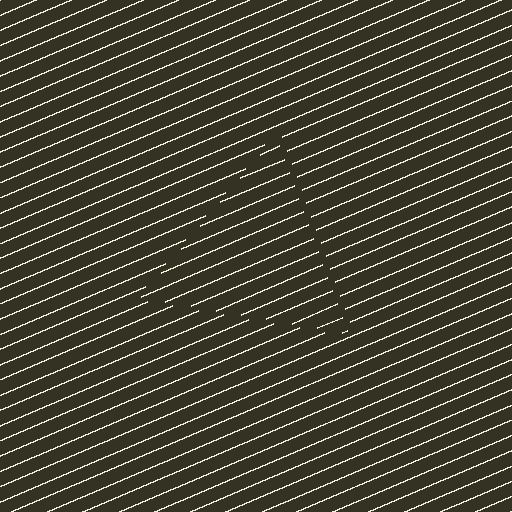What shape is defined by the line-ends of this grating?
An illusory triangle. The interior of the shape contains the same grating, shifted by half a period — the contour is defined by the phase discontinuity where line-ends from the inner and outer gratings abut.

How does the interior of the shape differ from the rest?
The interior of the shape contains the same grating, shifted by half a period — the contour is defined by the phase discontinuity where line-ends from the inner and outer gratings abut.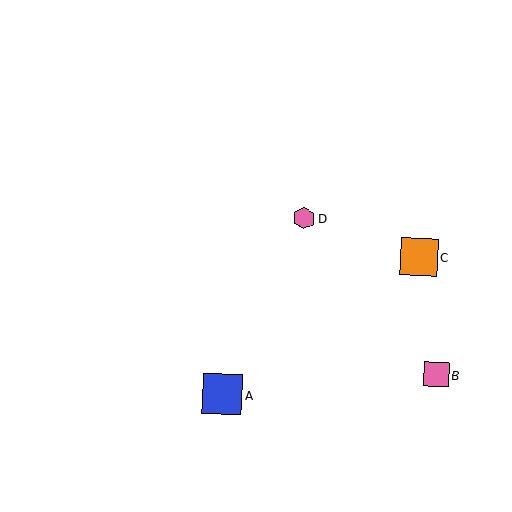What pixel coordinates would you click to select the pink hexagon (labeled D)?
Click at (304, 218) to select the pink hexagon D.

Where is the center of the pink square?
The center of the pink square is at (436, 374).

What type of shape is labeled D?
Shape D is a pink hexagon.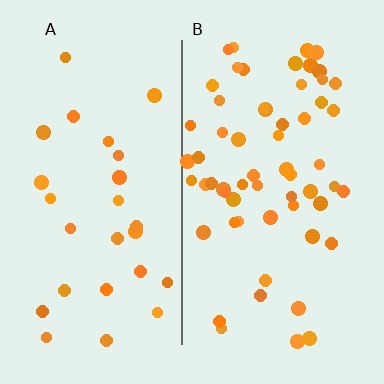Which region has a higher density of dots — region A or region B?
B (the right).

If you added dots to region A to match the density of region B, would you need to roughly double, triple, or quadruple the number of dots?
Approximately double.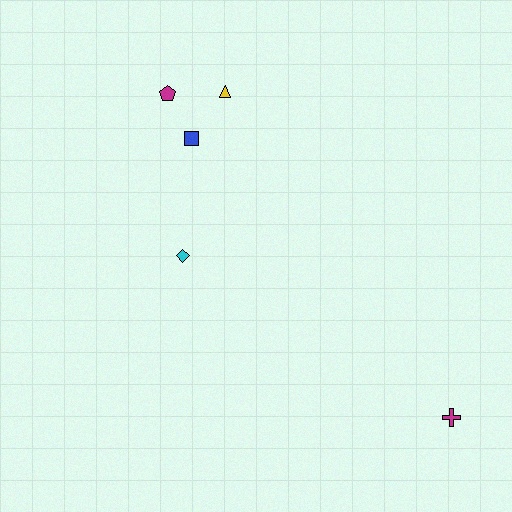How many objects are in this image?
There are 5 objects.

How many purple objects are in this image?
There are no purple objects.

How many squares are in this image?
There is 1 square.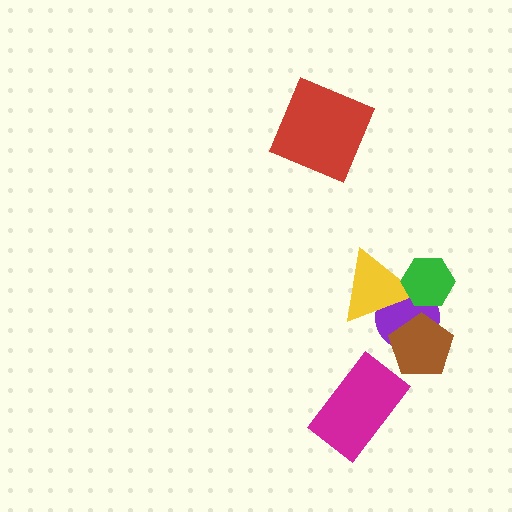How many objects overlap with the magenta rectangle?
0 objects overlap with the magenta rectangle.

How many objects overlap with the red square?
0 objects overlap with the red square.